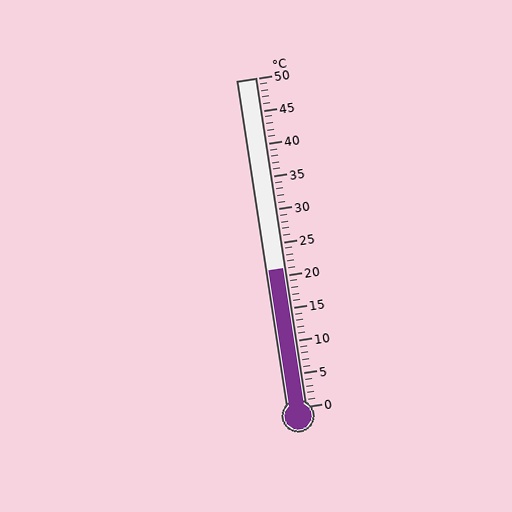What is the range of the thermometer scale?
The thermometer scale ranges from 0°C to 50°C.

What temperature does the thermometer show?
The thermometer shows approximately 21°C.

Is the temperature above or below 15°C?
The temperature is above 15°C.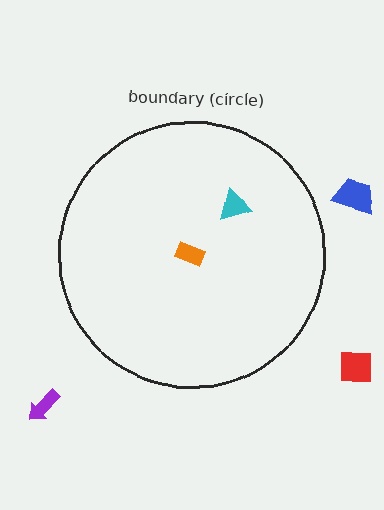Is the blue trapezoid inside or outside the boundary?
Outside.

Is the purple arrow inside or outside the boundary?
Outside.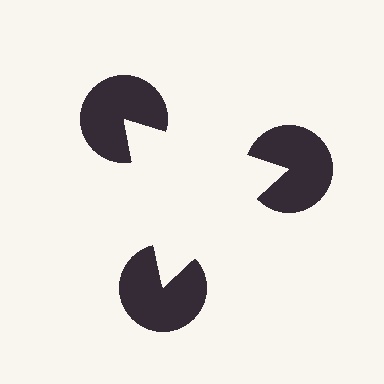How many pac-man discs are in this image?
There are 3 — one at each vertex of the illusory triangle.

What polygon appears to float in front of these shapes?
An illusory triangle — its edges are inferred from the aligned wedge cuts in the pac-man discs, not physically drawn.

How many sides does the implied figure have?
3 sides.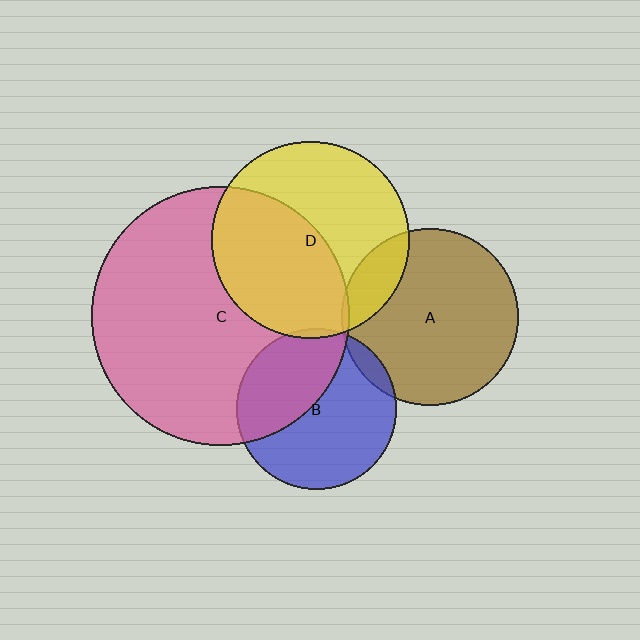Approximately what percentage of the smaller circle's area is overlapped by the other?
Approximately 50%.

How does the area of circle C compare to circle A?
Approximately 2.1 times.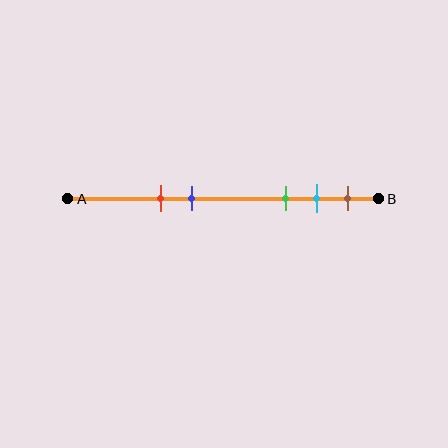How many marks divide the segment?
There are 5 marks dividing the segment.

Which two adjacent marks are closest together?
The cyan and brown marks are the closest adjacent pair.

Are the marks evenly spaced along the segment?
No, the marks are not evenly spaced.